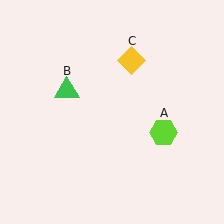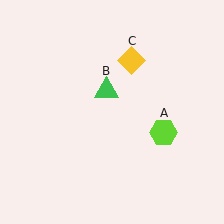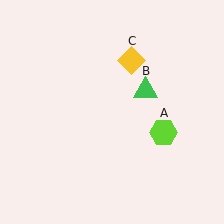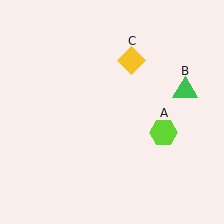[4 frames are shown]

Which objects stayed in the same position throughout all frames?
Lime hexagon (object A) and yellow diamond (object C) remained stationary.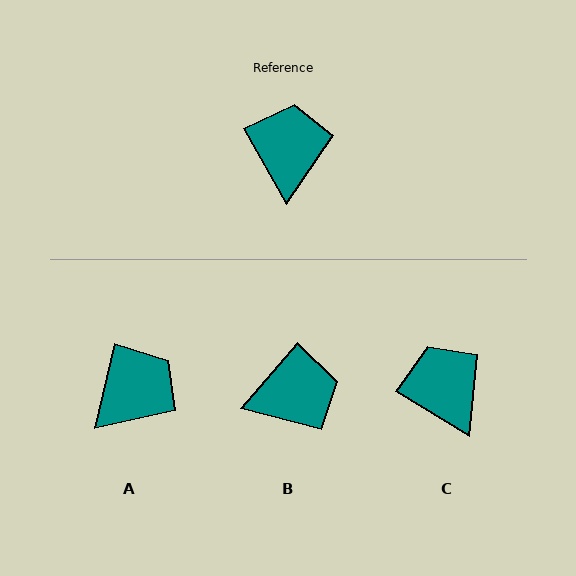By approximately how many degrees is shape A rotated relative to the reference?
Approximately 43 degrees clockwise.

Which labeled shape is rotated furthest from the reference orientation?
B, about 70 degrees away.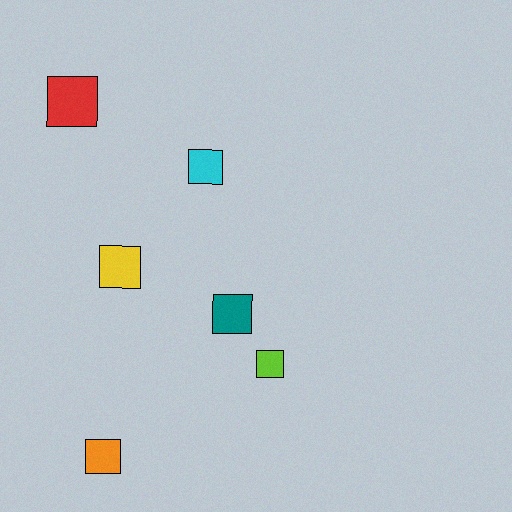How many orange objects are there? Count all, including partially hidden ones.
There is 1 orange object.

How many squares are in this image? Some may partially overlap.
There are 6 squares.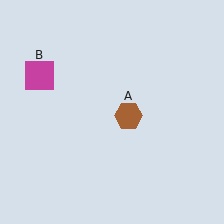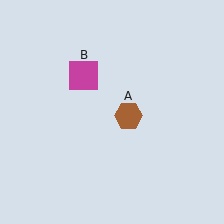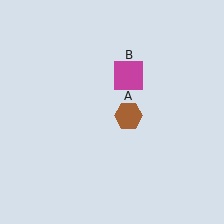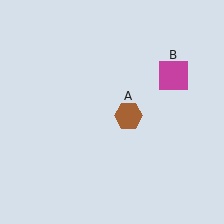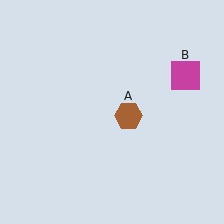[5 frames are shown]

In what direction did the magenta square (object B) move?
The magenta square (object B) moved right.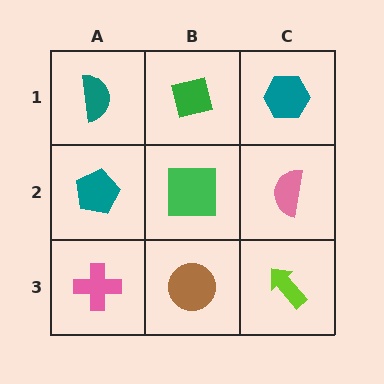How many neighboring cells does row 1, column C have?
2.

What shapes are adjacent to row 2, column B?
A green square (row 1, column B), a brown circle (row 3, column B), a teal pentagon (row 2, column A), a pink semicircle (row 2, column C).